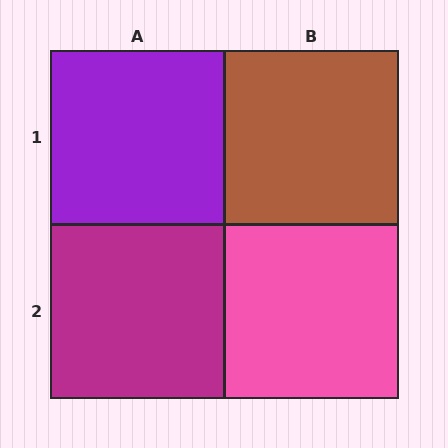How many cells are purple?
1 cell is purple.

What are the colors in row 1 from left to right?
Purple, brown.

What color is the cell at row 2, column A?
Magenta.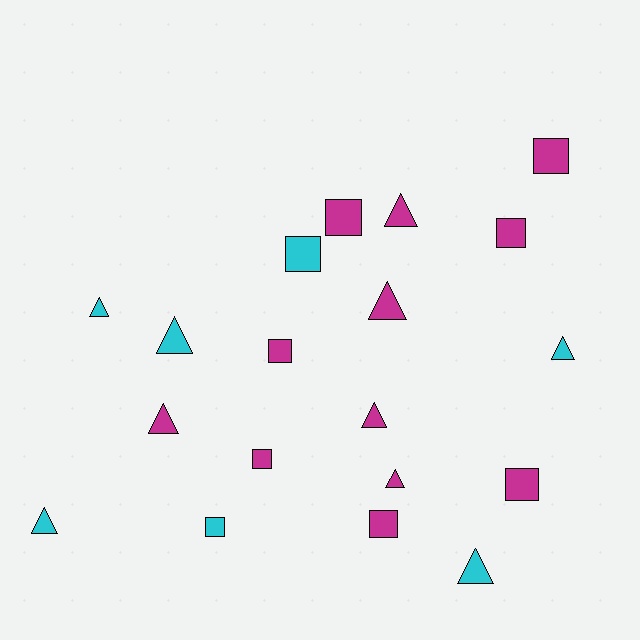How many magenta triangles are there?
There are 5 magenta triangles.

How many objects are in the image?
There are 19 objects.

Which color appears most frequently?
Magenta, with 12 objects.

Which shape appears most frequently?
Triangle, with 10 objects.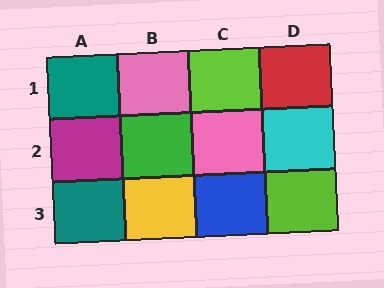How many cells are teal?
2 cells are teal.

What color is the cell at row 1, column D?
Red.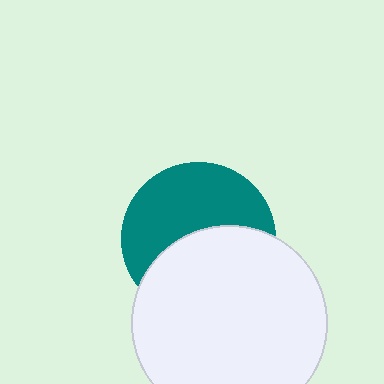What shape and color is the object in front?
The object in front is a white circle.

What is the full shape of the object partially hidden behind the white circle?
The partially hidden object is a teal circle.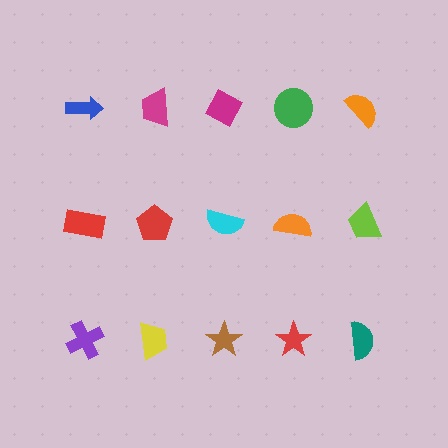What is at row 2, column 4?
An orange semicircle.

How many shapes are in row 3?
5 shapes.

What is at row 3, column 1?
A purple cross.